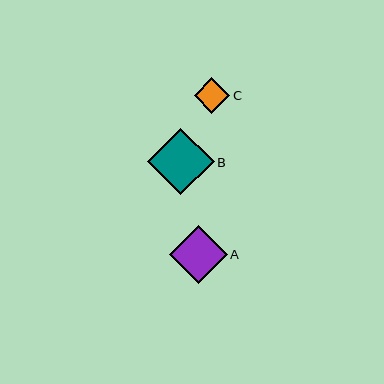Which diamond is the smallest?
Diamond C is the smallest with a size of approximately 36 pixels.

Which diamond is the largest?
Diamond B is the largest with a size of approximately 66 pixels.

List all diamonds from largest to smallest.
From largest to smallest: B, A, C.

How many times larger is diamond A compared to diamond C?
Diamond A is approximately 1.6 times the size of diamond C.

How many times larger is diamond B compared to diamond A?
Diamond B is approximately 1.2 times the size of diamond A.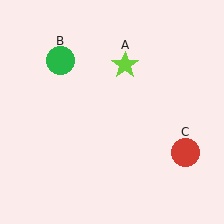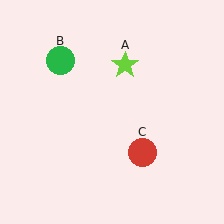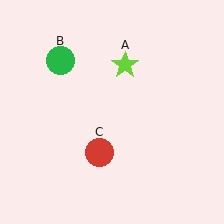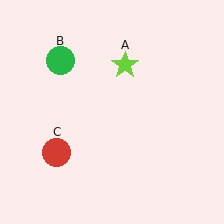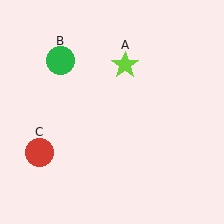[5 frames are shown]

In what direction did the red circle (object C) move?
The red circle (object C) moved left.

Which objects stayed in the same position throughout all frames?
Lime star (object A) and green circle (object B) remained stationary.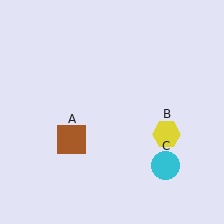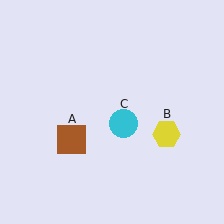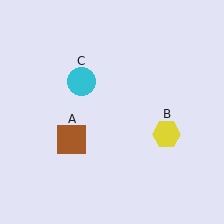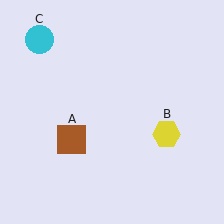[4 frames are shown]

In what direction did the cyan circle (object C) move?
The cyan circle (object C) moved up and to the left.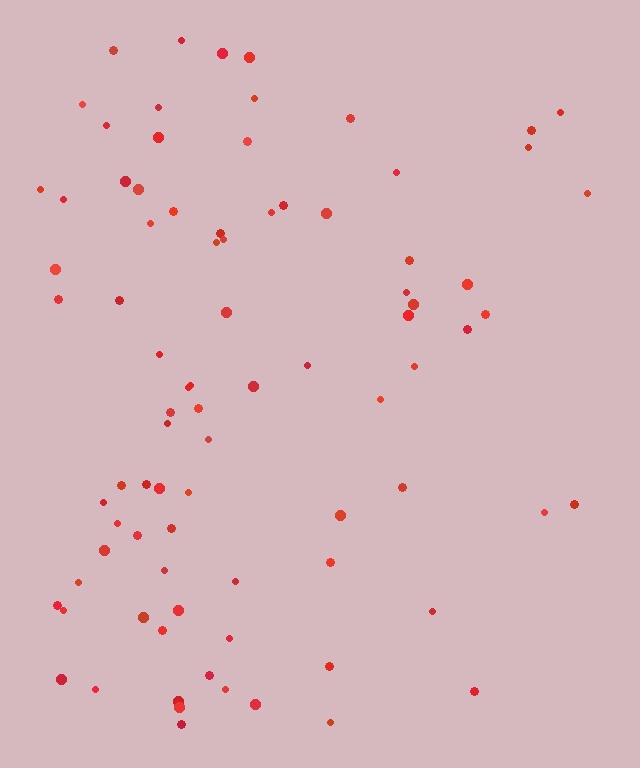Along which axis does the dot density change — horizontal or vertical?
Horizontal.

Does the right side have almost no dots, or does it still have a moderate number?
Still a moderate number, just noticeably fewer than the left.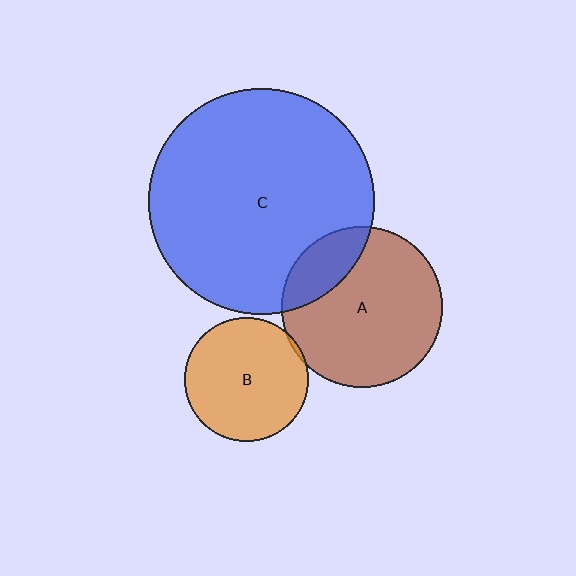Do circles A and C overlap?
Yes.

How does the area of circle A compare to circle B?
Approximately 1.7 times.